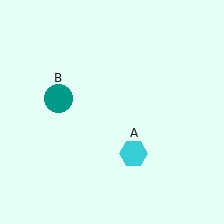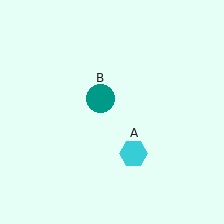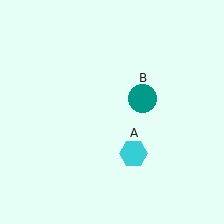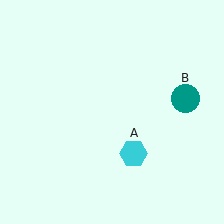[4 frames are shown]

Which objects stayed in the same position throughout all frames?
Cyan hexagon (object A) remained stationary.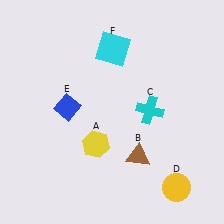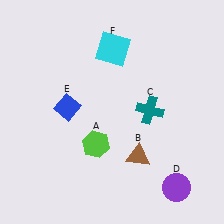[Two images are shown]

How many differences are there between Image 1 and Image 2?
There are 3 differences between the two images.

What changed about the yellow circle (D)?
In Image 1, D is yellow. In Image 2, it changed to purple.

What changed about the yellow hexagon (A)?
In Image 1, A is yellow. In Image 2, it changed to lime.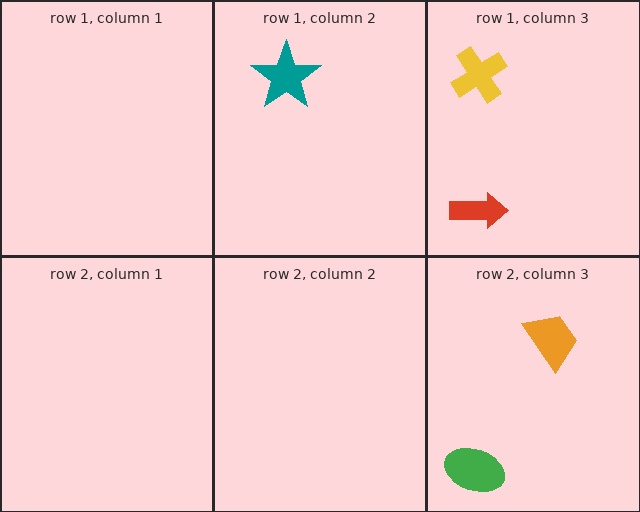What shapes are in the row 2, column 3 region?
The orange trapezoid, the green ellipse.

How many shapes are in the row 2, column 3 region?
2.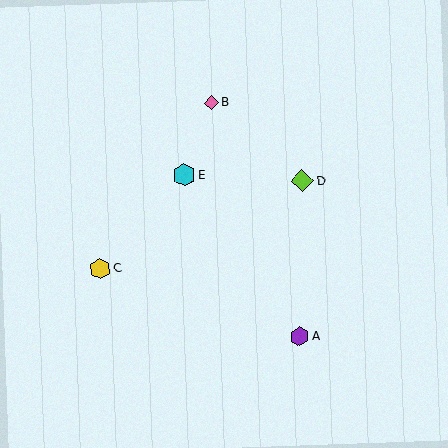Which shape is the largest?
The cyan hexagon (labeled E) is the largest.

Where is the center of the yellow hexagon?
The center of the yellow hexagon is at (100, 269).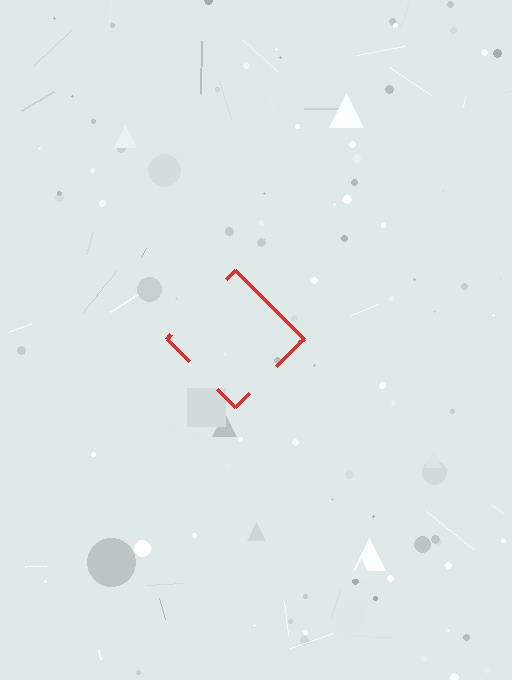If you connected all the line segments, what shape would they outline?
They would outline a diamond.